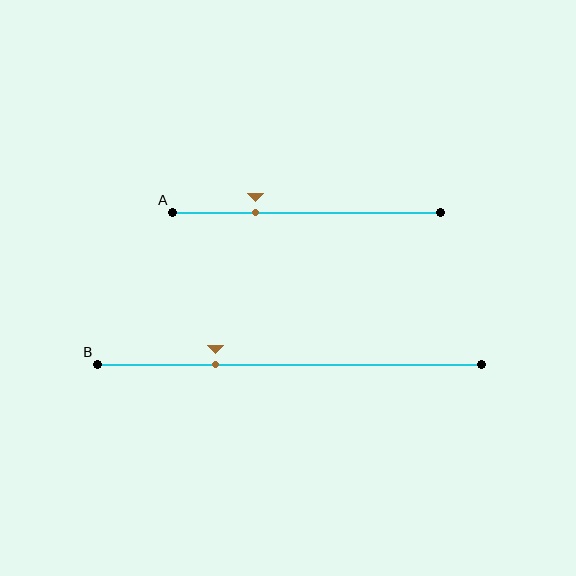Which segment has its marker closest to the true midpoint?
Segment A has its marker closest to the true midpoint.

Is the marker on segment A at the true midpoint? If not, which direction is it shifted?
No, the marker on segment A is shifted to the left by about 19% of the segment length.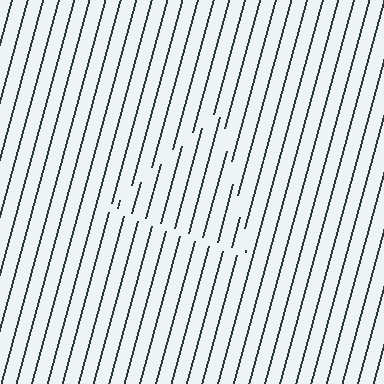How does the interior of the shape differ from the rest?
The interior of the shape contains the same grating, shifted by half a period — the contour is defined by the phase discontinuity where line-ends from the inner and outer gratings abut.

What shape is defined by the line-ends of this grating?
An illusory triangle. The interior of the shape contains the same grating, shifted by half a period — the contour is defined by the phase discontinuity where line-ends from the inner and outer gratings abut.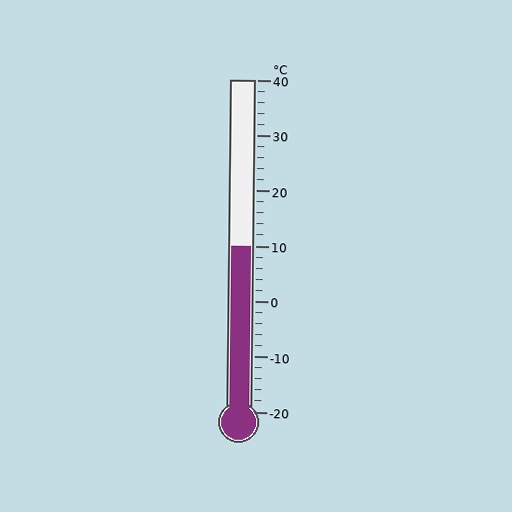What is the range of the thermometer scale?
The thermometer scale ranges from -20°C to 40°C.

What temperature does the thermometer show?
The thermometer shows approximately 10°C.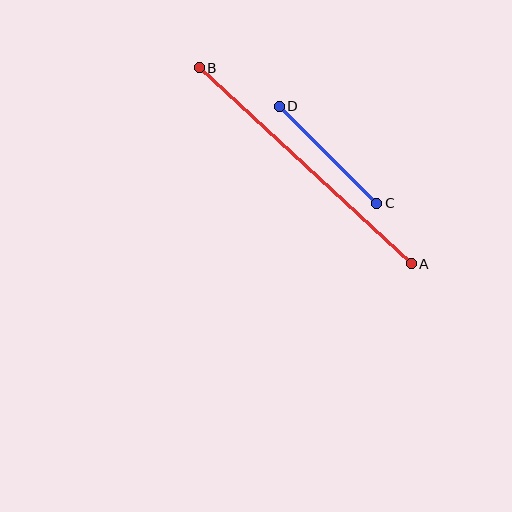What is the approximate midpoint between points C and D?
The midpoint is at approximately (328, 155) pixels.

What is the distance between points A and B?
The distance is approximately 289 pixels.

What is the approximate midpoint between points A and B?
The midpoint is at approximately (305, 166) pixels.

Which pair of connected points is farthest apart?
Points A and B are farthest apart.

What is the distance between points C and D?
The distance is approximately 138 pixels.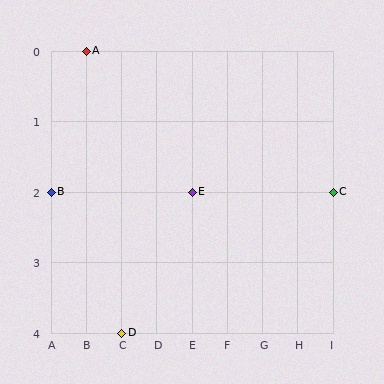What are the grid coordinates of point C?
Point C is at grid coordinates (I, 2).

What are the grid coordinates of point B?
Point B is at grid coordinates (A, 2).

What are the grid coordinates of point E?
Point E is at grid coordinates (E, 2).